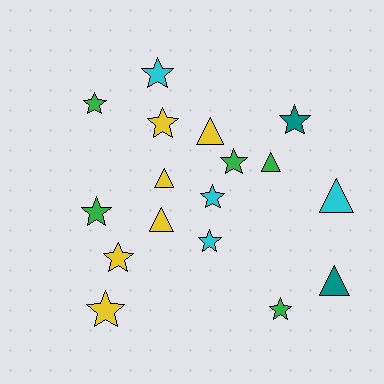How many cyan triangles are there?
There is 1 cyan triangle.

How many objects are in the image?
There are 17 objects.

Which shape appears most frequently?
Star, with 11 objects.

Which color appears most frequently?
Yellow, with 6 objects.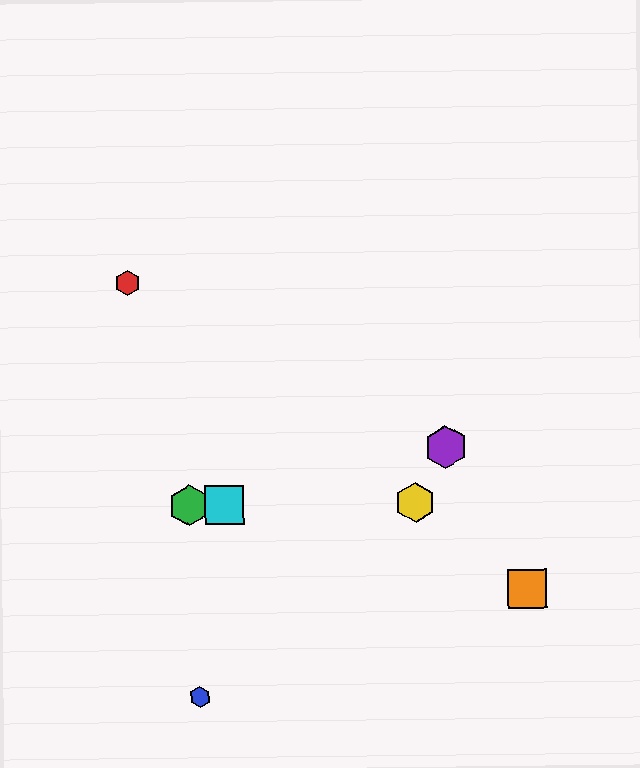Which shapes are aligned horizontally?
The green hexagon, the yellow hexagon, the cyan square are aligned horizontally.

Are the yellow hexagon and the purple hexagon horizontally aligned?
No, the yellow hexagon is at y≈503 and the purple hexagon is at y≈447.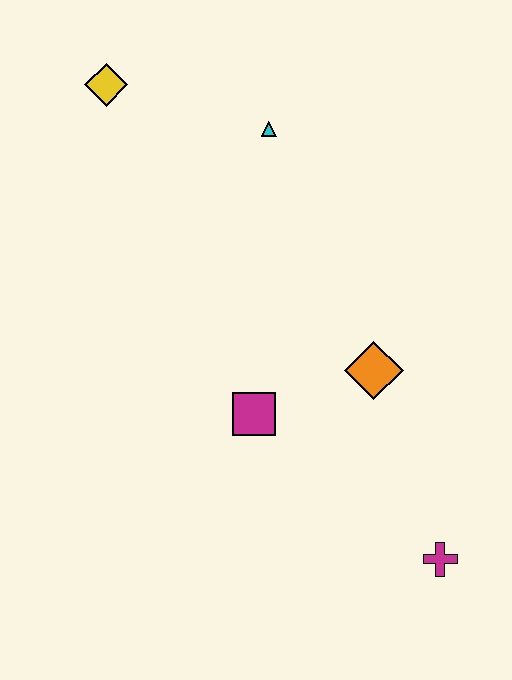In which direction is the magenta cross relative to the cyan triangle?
The magenta cross is below the cyan triangle.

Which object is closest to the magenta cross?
The orange diamond is closest to the magenta cross.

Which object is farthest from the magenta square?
The yellow diamond is farthest from the magenta square.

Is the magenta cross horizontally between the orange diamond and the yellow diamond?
No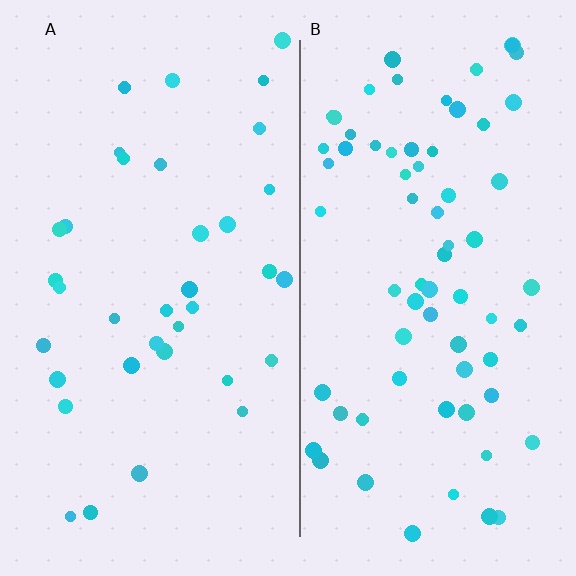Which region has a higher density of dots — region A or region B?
B (the right).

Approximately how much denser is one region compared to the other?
Approximately 1.9× — region B over region A.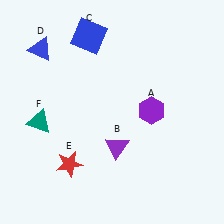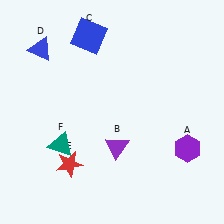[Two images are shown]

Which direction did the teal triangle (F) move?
The teal triangle (F) moved down.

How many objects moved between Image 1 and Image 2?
2 objects moved between the two images.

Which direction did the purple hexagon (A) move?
The purple hexagon (A) moved down.